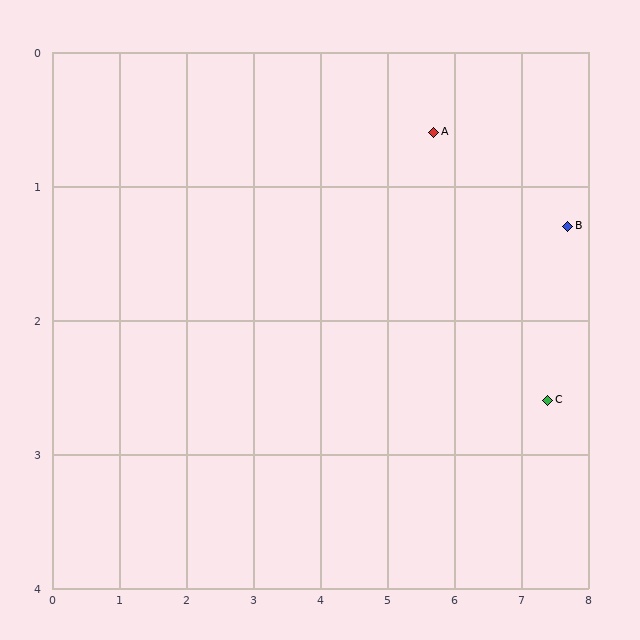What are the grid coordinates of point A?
Point A is at approximately (5.7, 0.6).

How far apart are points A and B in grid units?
Points A and B are about 2.1 grid units apart.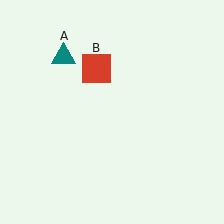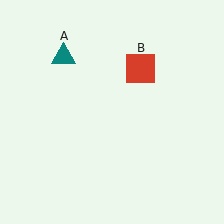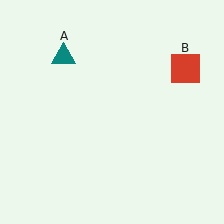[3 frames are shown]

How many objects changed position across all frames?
1 object changed position: red square (object B).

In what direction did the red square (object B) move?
The red square (object B) moved right.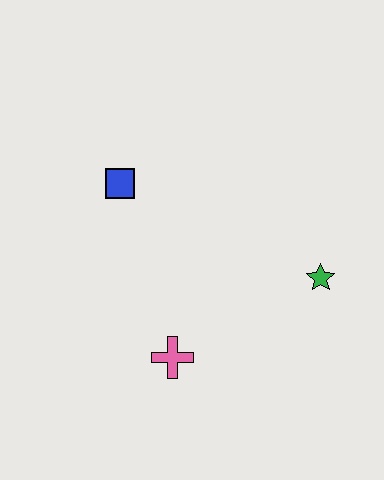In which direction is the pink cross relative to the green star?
The pink cross is to the left of the green star.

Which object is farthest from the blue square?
The green star is farthest from the blue square.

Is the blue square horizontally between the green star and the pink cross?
No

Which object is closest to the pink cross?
The green star is closest to the pink cross.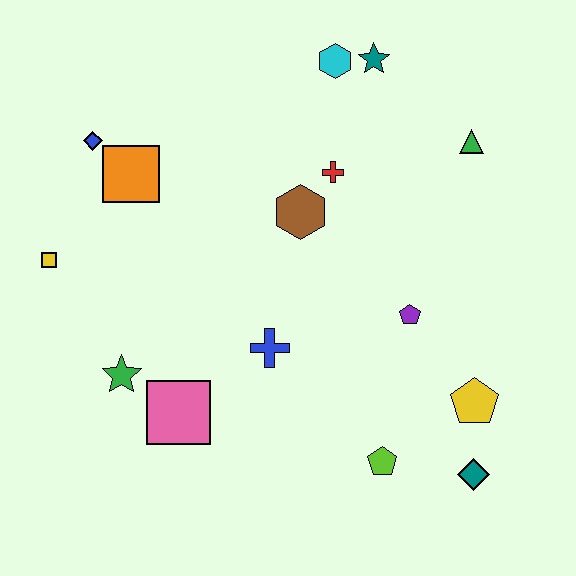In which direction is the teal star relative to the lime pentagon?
The teal star is above the lime pentagon.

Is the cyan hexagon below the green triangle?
No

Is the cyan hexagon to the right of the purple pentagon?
No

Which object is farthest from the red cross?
The teal diamond is farthest from the red cross.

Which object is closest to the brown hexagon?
The red cross is closest to the brown hexagon.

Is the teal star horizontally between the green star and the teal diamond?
Yes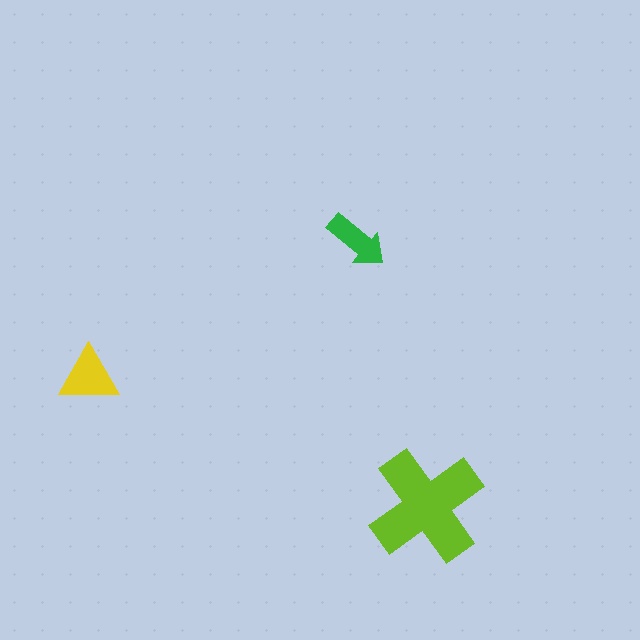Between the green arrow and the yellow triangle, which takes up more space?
The yellow triangle.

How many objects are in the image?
There are 3 objects in the image.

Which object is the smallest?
The green arrow.